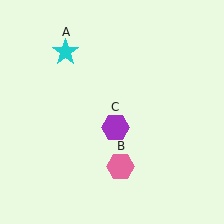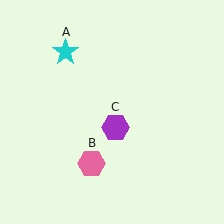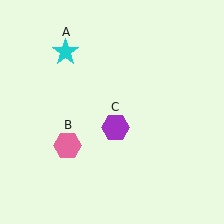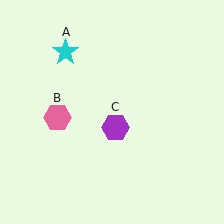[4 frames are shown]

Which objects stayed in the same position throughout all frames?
Cyan star (object A) and purple hexagon (object C) remained stationary.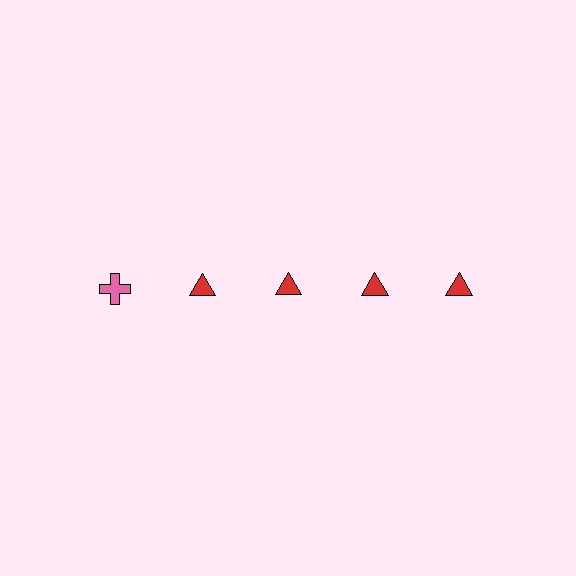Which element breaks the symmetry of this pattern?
The pink cross in the top row, leftmost column breaks the symmetry. All other shapes are red triangles.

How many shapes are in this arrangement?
There are 5 shapes arranged in a grid pattern.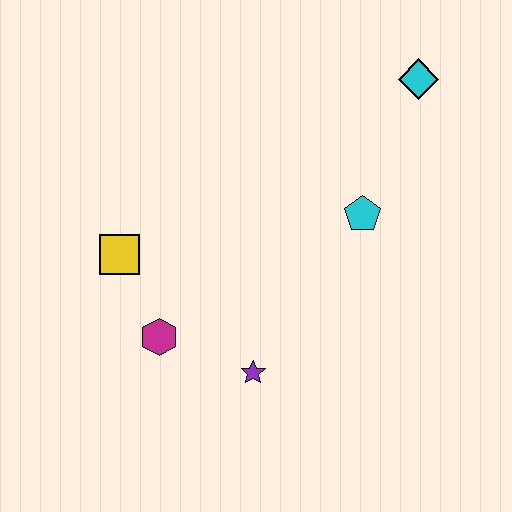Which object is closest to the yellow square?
The magenta hexagon is closest to the yellow square.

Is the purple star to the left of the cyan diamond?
Yes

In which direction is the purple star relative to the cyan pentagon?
The purple star is below the cyan pentagon.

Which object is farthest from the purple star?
The cyan diamond is farthest from the purple star.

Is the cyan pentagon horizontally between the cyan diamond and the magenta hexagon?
Yes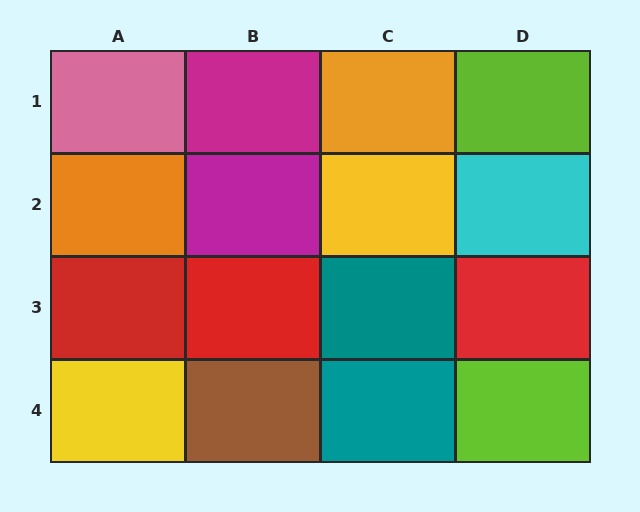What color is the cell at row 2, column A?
Orange.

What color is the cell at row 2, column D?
Cyan.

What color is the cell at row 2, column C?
Yellow.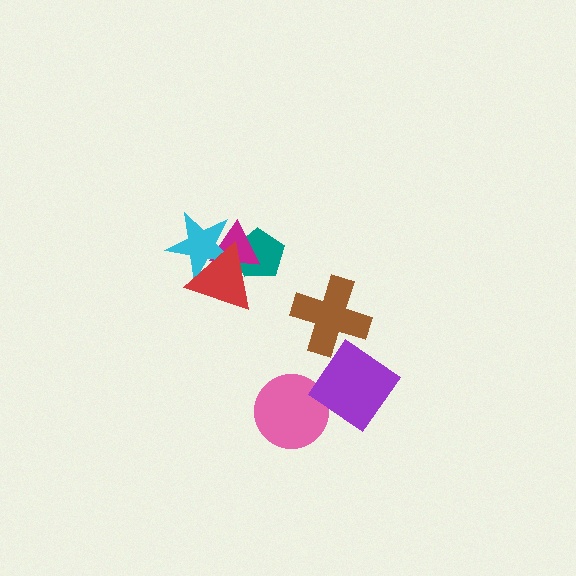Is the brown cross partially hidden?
Yes, it is partially covered by another shape.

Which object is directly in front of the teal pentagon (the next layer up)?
The magenta triangle is directly in front of the teal pentagon.